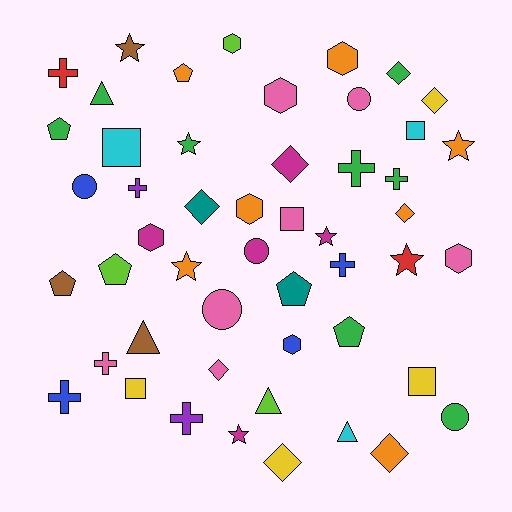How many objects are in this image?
There are 50 objects.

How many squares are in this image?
There are 5 squares.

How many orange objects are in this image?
There are 7 orange objects.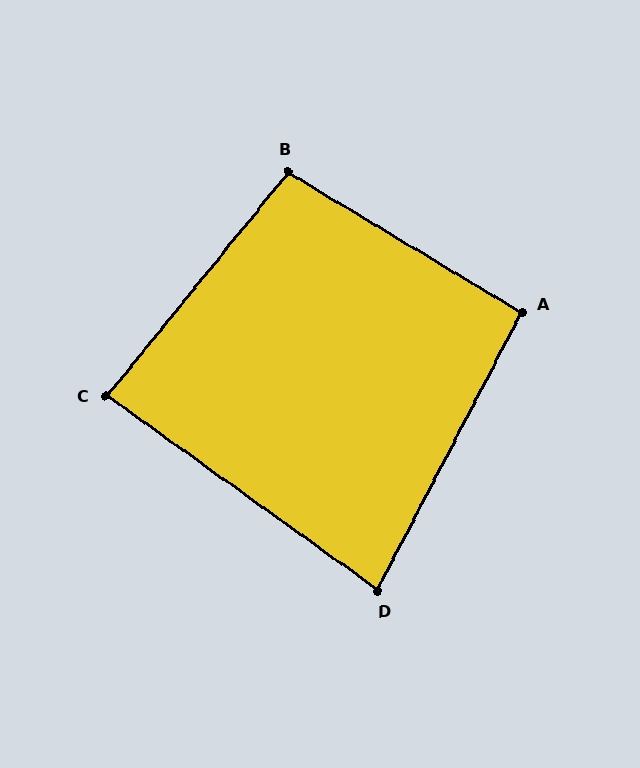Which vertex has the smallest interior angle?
D, at approximately 82 degrees.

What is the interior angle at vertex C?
Approximately 87 degrees (approximately right).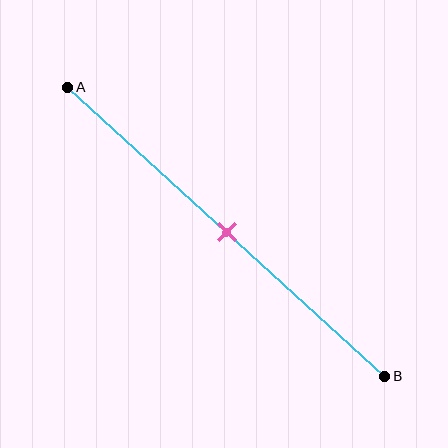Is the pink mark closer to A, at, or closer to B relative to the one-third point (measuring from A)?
The pink mark is closer to point B than the one-third point of segment AB.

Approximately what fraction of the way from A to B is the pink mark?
The pink mark is approximately 50% of the way from A to B.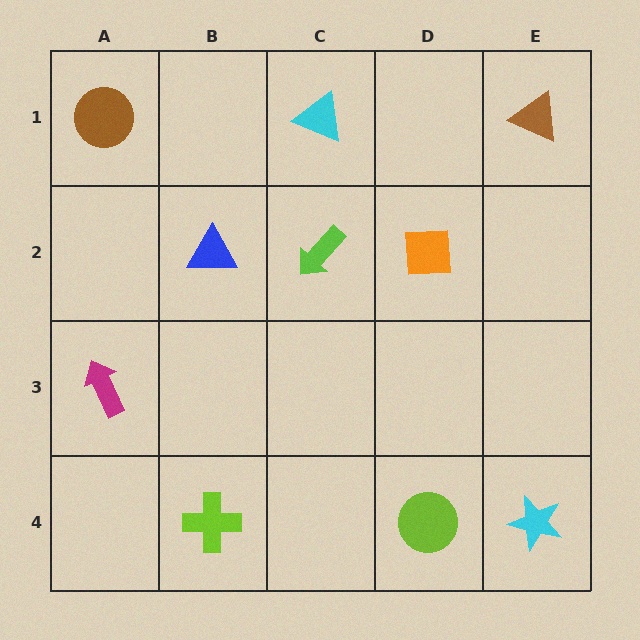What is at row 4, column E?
A cyan star.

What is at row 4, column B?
A lime cross.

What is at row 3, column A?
A magenta arrow.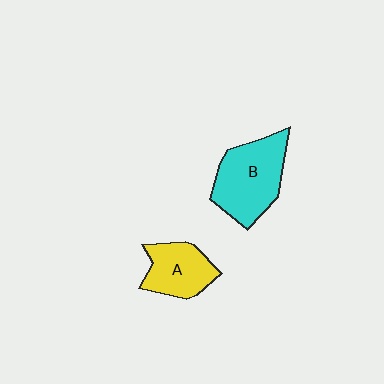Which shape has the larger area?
Shape B (cyan).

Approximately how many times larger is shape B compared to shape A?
Approximately 1.5 times.